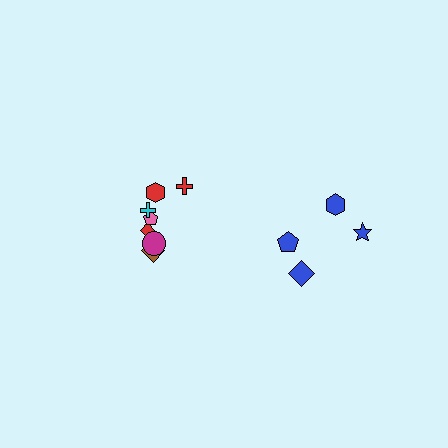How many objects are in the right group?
There are 4 objects.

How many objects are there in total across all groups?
There are 12 objects.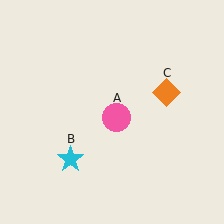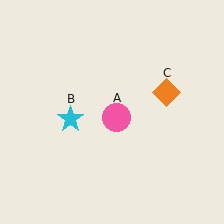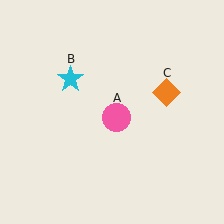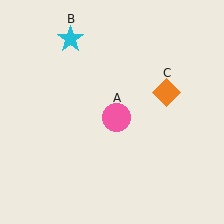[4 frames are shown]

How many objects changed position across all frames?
1 object changed position: cyan star (object B).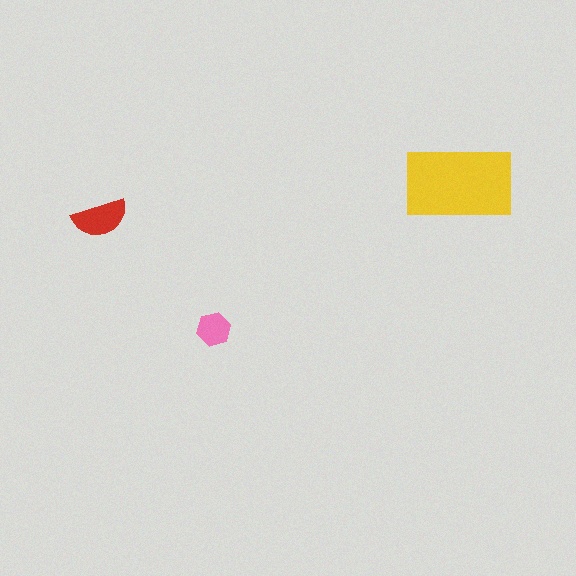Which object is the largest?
The yellow rectangle.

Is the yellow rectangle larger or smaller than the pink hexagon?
Larger.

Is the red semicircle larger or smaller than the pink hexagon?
Larger.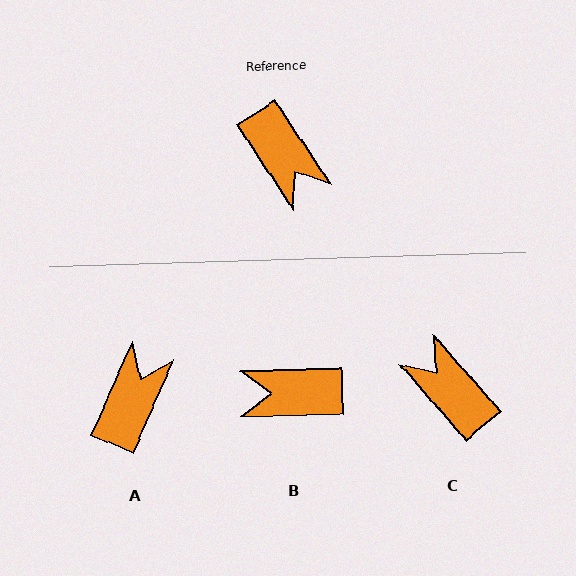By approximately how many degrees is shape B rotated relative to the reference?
Approximately 123 degrees clockwise.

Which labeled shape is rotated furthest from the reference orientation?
C, about 173 degrees away.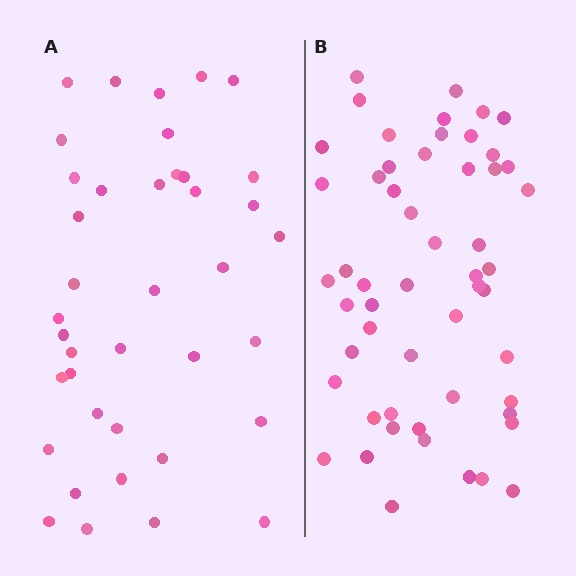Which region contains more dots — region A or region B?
Region B (the right region) has more dots.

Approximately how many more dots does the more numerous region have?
Region B has approximately 15 more dots than region A.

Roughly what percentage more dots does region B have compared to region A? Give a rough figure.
About 40% more.